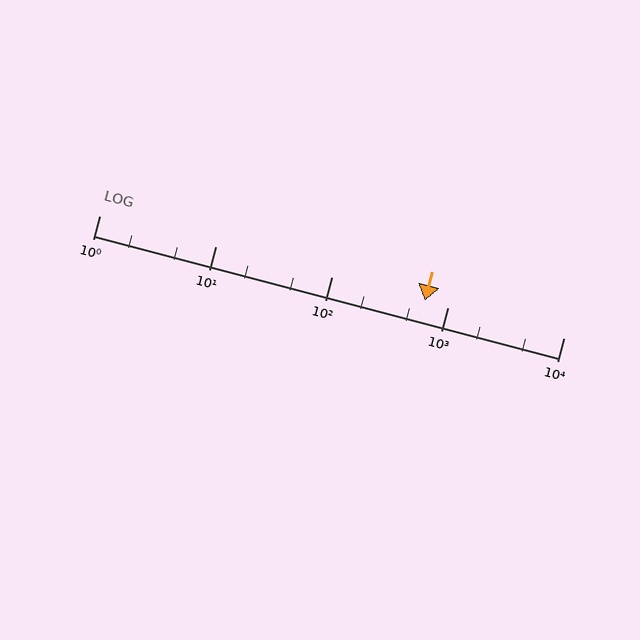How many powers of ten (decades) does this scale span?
The scale spans 4 decades, from 1 to 10000.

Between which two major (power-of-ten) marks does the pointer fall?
The pointer is between 100 and 1000.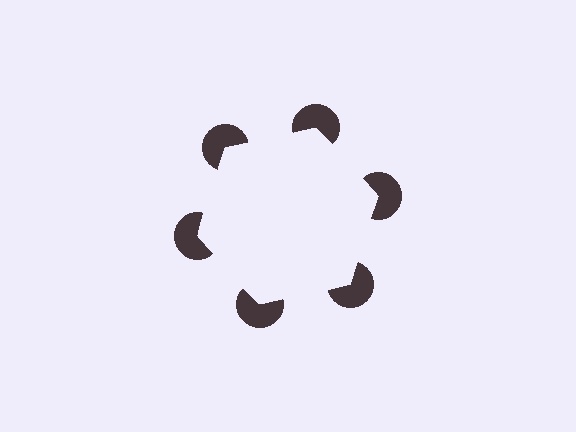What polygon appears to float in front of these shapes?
An illusory hexagon — its edges are inferred from the aligned wedge cuts in the pac-man discs, not physically drawn.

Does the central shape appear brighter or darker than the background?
It typically appears slightly brighter than the background, even though no actual brightness change is drawn.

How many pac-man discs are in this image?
There are 6 — one at each vertex of the illusory hexagon.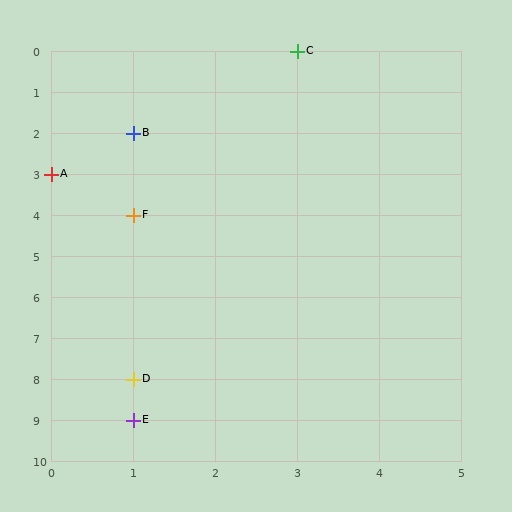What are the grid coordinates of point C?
Point C is at grid coordinates (3, 0).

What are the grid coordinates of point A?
Point A is at grid coordinates (0, 3).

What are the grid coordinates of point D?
Point D is at grid coordinates (1, 8).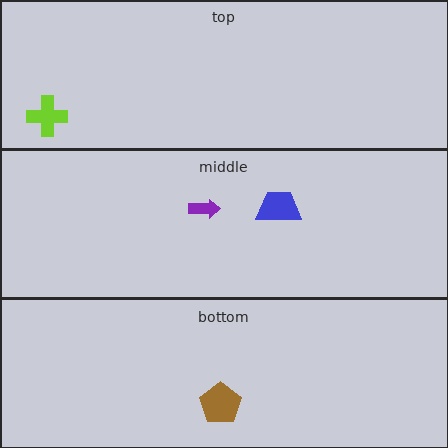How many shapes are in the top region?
1.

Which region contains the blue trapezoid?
The middle region.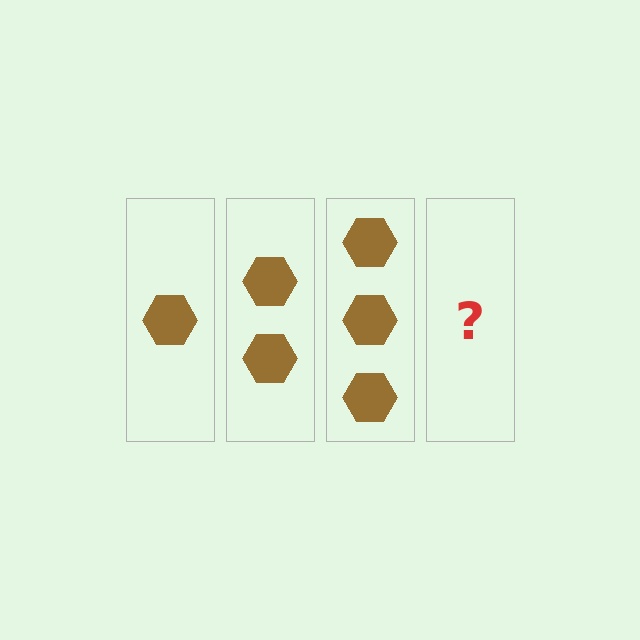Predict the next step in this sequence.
The next step is 4 hexagons.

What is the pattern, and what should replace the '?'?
The pattern is that each step adds one more hexagon. The '?' should be 4 hexagons.